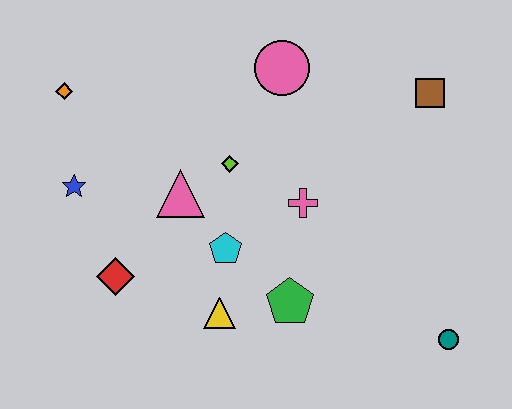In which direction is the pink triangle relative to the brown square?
The pink triangle is to the left of the brown square.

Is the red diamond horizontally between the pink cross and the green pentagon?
No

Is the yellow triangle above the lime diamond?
No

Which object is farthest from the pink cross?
The orange diamond is farthest from the pink cross.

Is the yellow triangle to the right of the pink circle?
No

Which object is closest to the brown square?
The pink circle is closest to the brown square.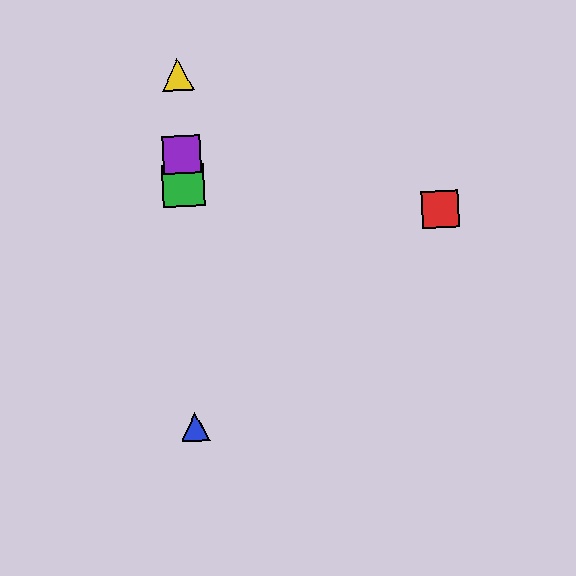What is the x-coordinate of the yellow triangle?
The yellow triangle is at x≈178.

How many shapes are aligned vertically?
4 shapes (the blue triangle, the green square, the yellow triangle, the purple square) are aligned vertically.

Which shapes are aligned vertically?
The blue triangle, the green square, the yellow triangle, the purple square are aligned vertically.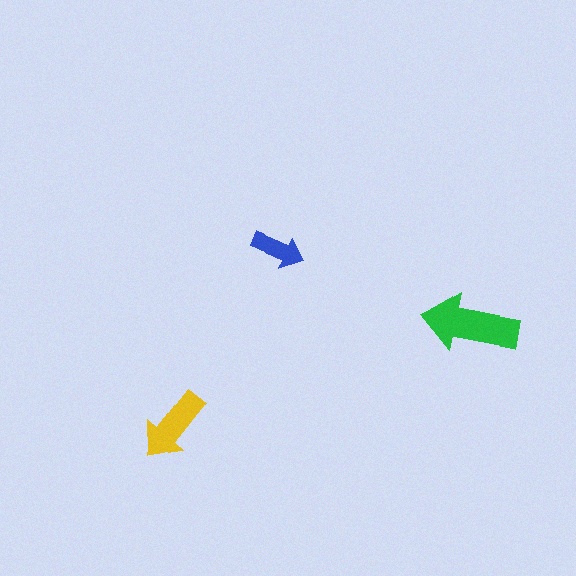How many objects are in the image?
There are 3 objects in the image.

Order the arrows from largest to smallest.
the green one, the yellow one, the blue one.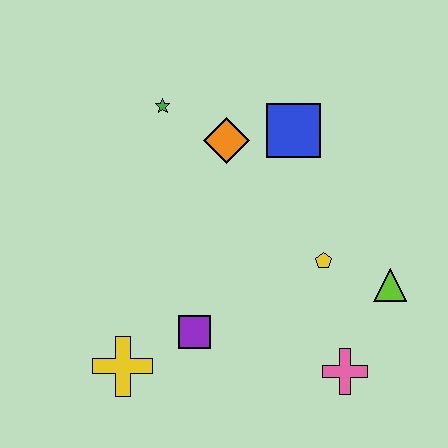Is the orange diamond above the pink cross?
Yes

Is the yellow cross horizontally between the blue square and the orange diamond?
No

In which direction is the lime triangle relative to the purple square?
The lime triangle is to the right of the purple square.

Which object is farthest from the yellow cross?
The blue square is farthest from the yellow cross.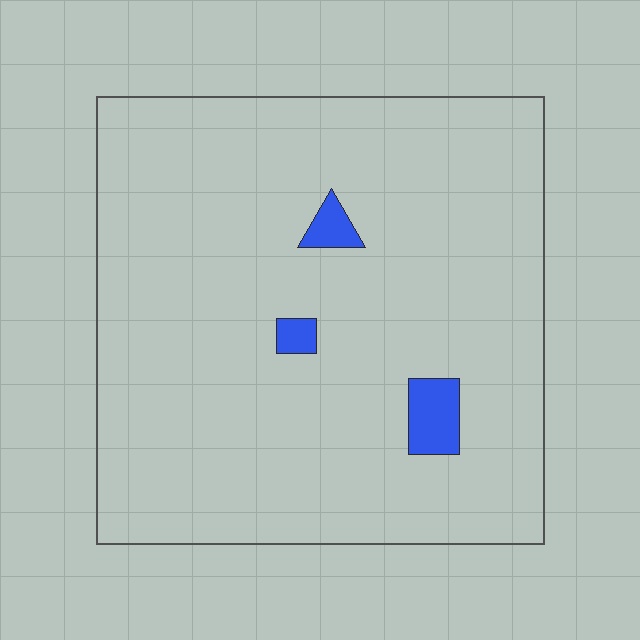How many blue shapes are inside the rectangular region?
3.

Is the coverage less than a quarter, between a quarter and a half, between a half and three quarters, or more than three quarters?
Less than a quarter.